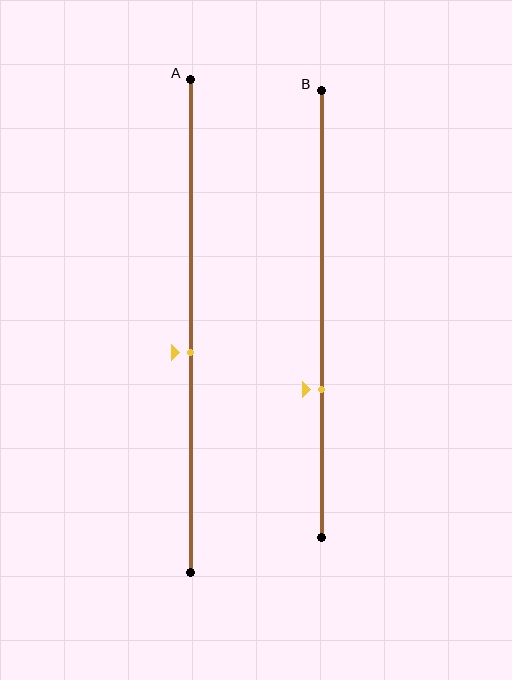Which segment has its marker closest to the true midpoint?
Segment A has its marker closest to the true midpoint.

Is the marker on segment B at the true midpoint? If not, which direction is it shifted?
No, the marker on segment B is shifted downward by about 17% of the segment length.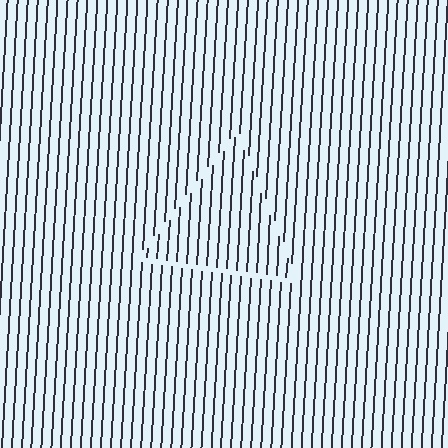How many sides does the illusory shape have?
3 sides — the line-ends trace a triangle.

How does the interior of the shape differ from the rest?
The interior of the shape contains the same grating, shifted by half a period — the contour is defined by the phase discontinuity where line-ends from the inner and outer gratings abut.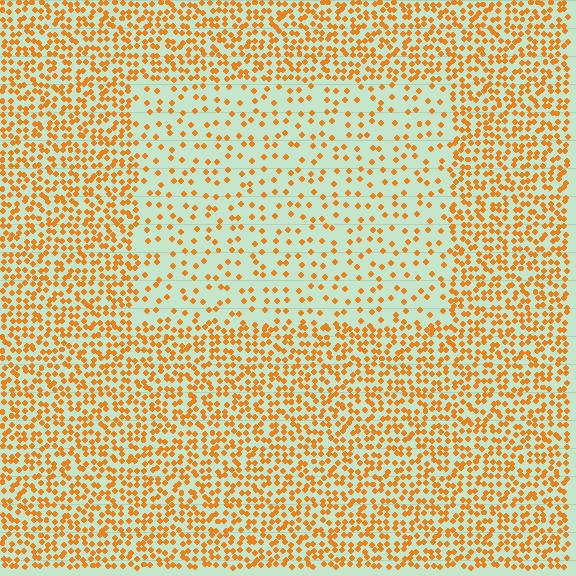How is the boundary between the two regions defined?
The boundary is defined by a change in element density (approximately 2.5x ratio). All elements are the same color, size, and shape.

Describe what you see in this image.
The image contains small orange elements arranged at two different densities. A rectangle-shaped region is visible where the elements are less densely packed than the surrounding area.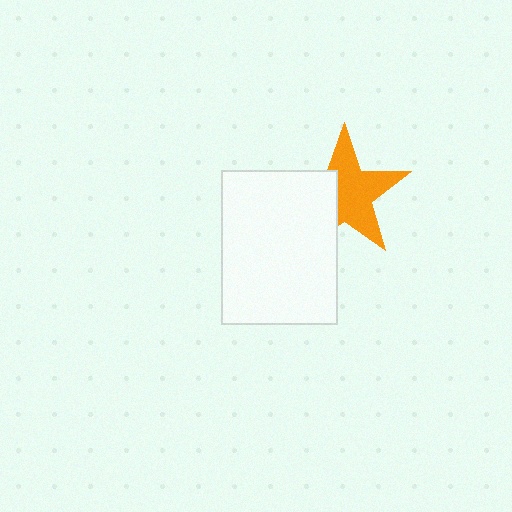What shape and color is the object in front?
The object in front is a white rectangle.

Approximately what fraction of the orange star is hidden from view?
Roughly 38% of the orange star is hidden behind the white rectangle.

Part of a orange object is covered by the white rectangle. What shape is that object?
It is a star.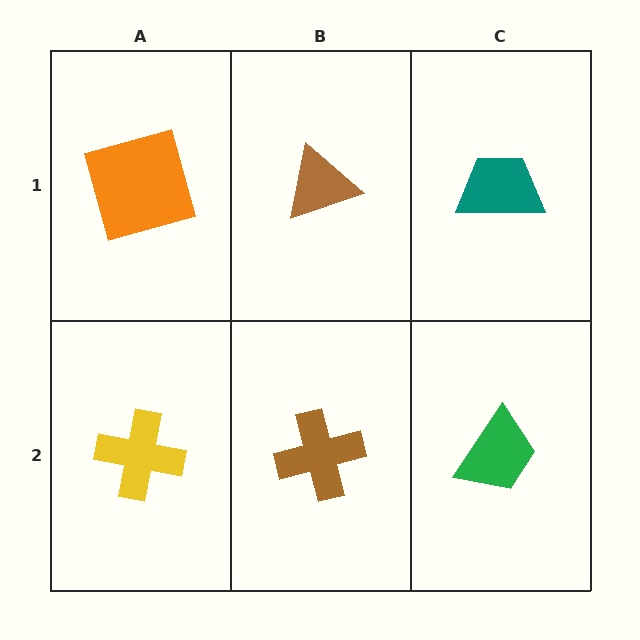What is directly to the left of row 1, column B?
An orange square.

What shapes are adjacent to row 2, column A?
An orange square (row 1, column A), a brown cross (row 2, column B).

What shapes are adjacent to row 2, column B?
A brown triangle (row 1, column B), a yellow cross (row 2, column A), a green trapezoid (row 2, column C).